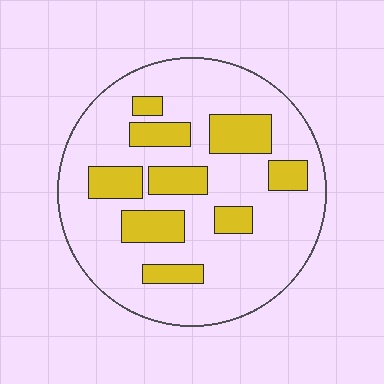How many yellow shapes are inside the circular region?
9.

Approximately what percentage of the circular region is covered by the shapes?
Approximately 25%.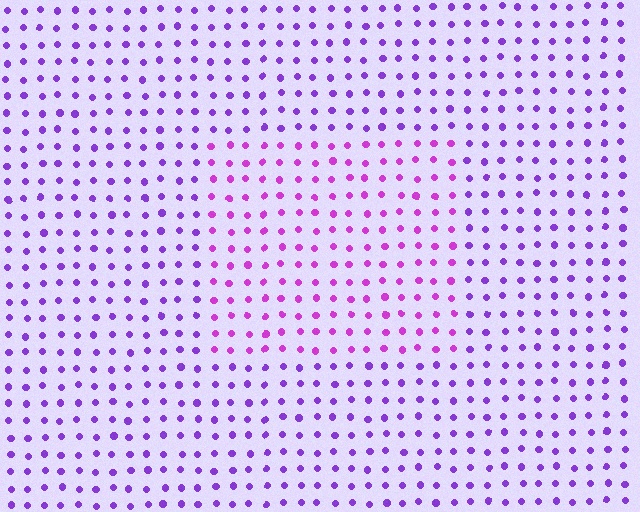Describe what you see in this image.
The image is filled with small purple elements in a uniform arrangement. A rectangle-shaped region is visible where the elements are tinted to a slightly different hue, forming a subtle color boundary.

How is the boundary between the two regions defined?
The boundary is defined purely by a slight shift in hue (about 29 degrees). Spacing, size, and orientation are identical on both sides.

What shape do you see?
I see a rectangle.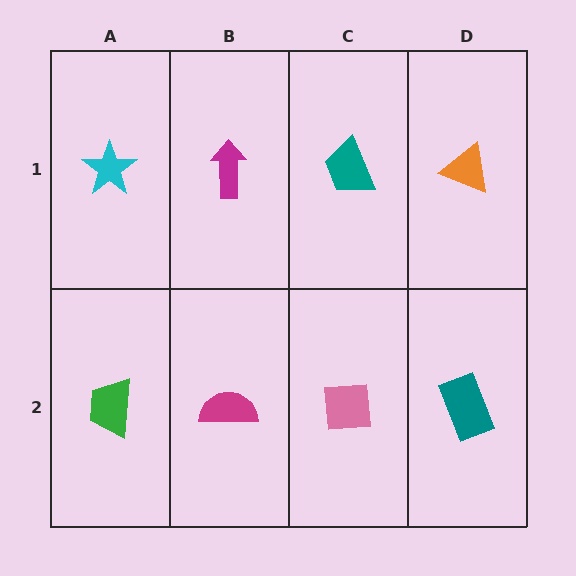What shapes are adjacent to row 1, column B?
A magenta semicircle (row 2, column B), a cyan star (row 1, column A), a teal trapezoid (row 1, column C).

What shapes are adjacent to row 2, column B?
A magenta arrow (row 1, column B), a green trapezoid (row 2, column A), a pink square (row 2, column C).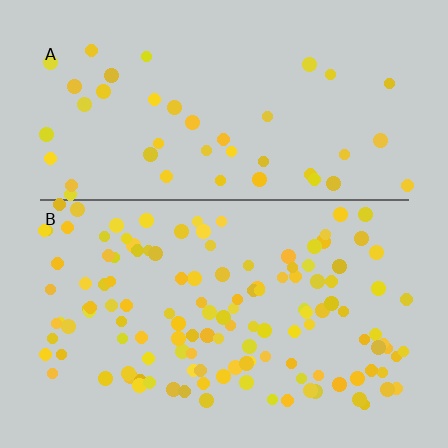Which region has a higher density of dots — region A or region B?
B (the bottom).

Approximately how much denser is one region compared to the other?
Approximately 3.0× — region B over region A.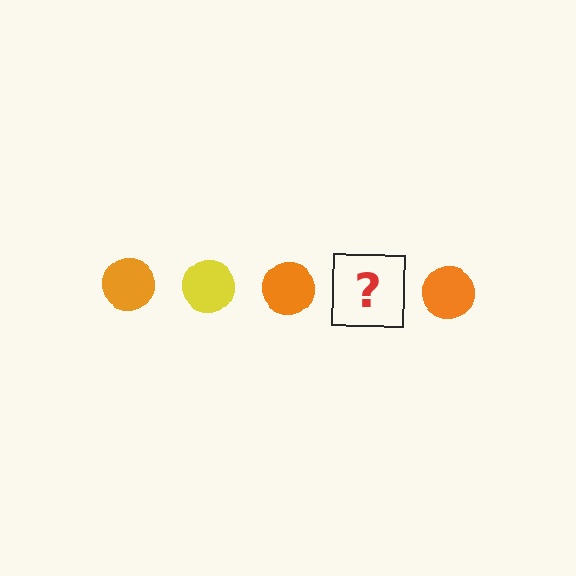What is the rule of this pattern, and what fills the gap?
The rule is that the pattern cycles through orange, yellow circles. The gap should be filled with a yellow circle.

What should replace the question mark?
The question mark should be replaced with a yellow circle.